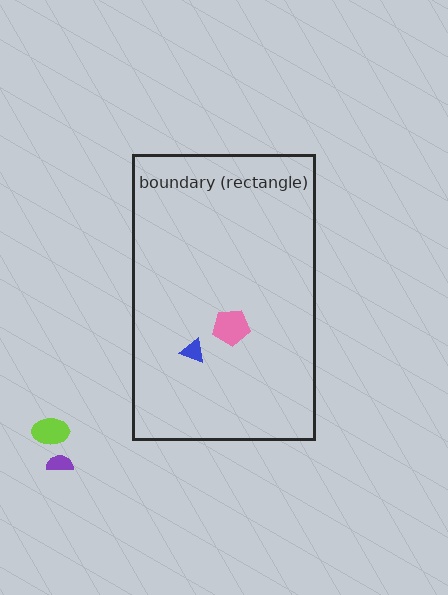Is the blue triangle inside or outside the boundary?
Inside.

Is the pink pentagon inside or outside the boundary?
Inside.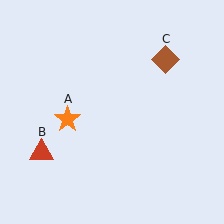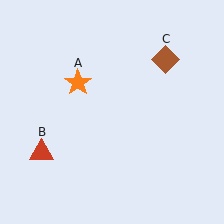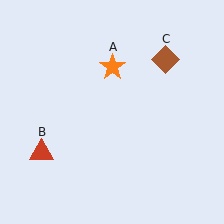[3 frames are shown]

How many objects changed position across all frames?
1 object changed position: orange star (object A).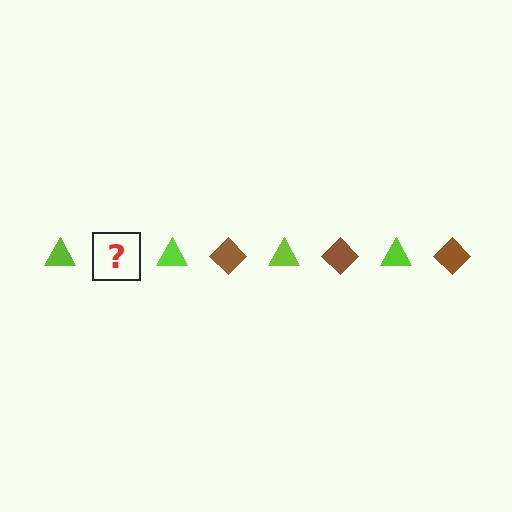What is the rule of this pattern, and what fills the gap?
The rule is that the pattern alternates between lime triangle and brown diamond. The gap should be filled with a brown diamond.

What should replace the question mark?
The question mark should be replaced with a brown diamond.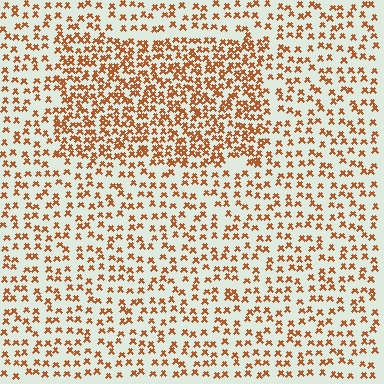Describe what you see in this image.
The image contains small brown elements arranged at two different densities. A rectangle-shaped region is visible where the elements are more densely packed than the surrounding area.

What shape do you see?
I see a rectangle.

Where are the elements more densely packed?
The elements are more densely packed inside the rectangle boundary.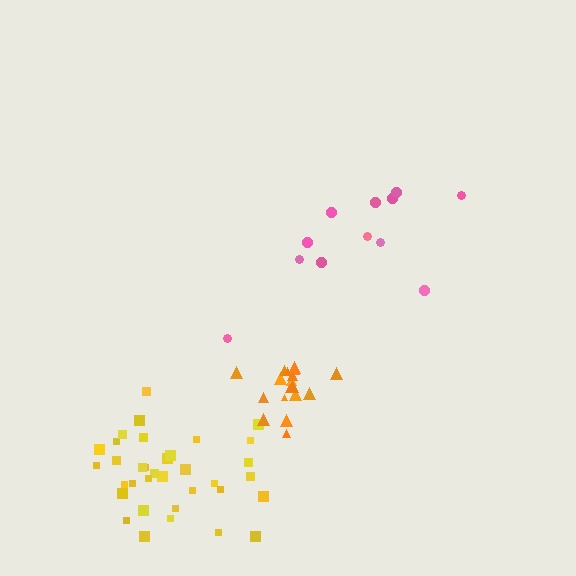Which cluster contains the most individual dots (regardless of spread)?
Yellow (35).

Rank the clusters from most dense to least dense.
orange, yellow, pink.